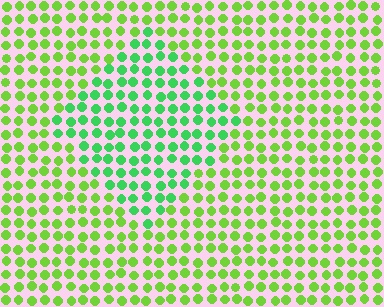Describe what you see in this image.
The image is filled with small lime elements in a uniform arrangement. A diamond-shaped region is visible where the elements are tinted to a slightly different hue, forming a subtle color boundary.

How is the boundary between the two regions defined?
The boundary is defined purely by a slight shift in hue (about 34 degrees). Spacing, size, and orientation are identical on both sides.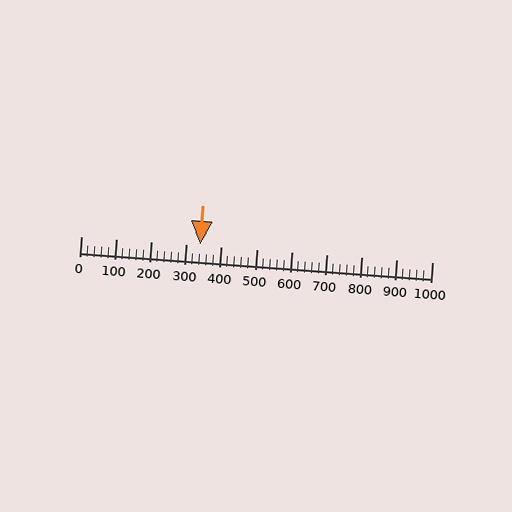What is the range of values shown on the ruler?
The ruler shows values from 0 to 1000.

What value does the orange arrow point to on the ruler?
The orange arrow points to approximately 340.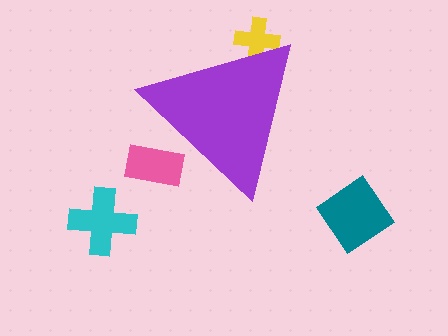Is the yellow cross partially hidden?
Yes, the yellow cross is partially hidden behind the purple triangle.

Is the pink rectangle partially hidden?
Yes, the pink rectangle is partially hidden behind the purple triangle.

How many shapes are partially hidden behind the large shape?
2 shapes are partially hidden.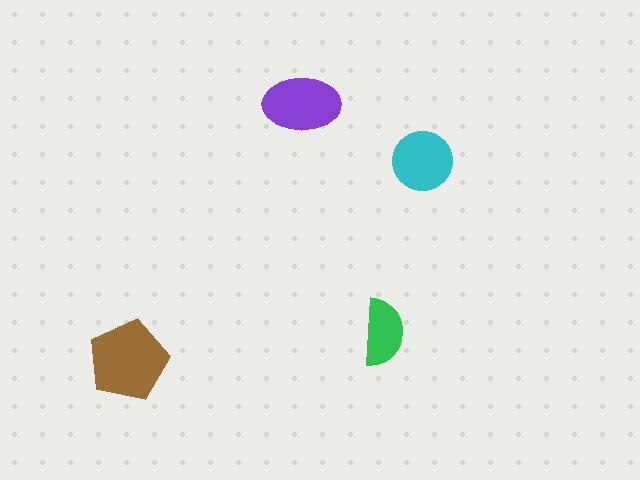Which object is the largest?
The brown pentagon.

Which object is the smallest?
The green semicircle.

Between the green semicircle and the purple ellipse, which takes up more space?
The purple ellipse.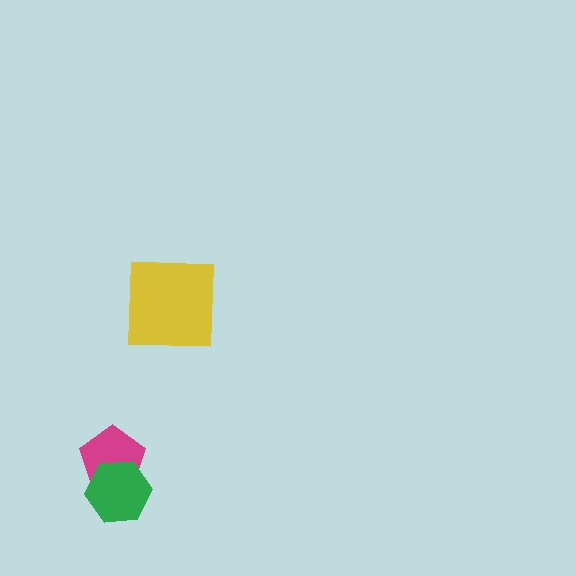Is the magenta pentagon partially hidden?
Yes, it is partially covered by another shape.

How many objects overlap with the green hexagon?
1 object overlaps with the green hexagon.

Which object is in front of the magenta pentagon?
The green hexagon is in front of the magenta pentagon.